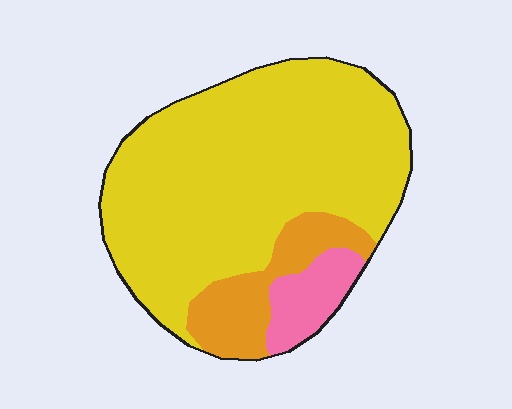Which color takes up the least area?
Pink, at roughly 10%.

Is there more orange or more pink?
Orange.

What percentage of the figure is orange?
Orange takes up less than a sixth of the figure.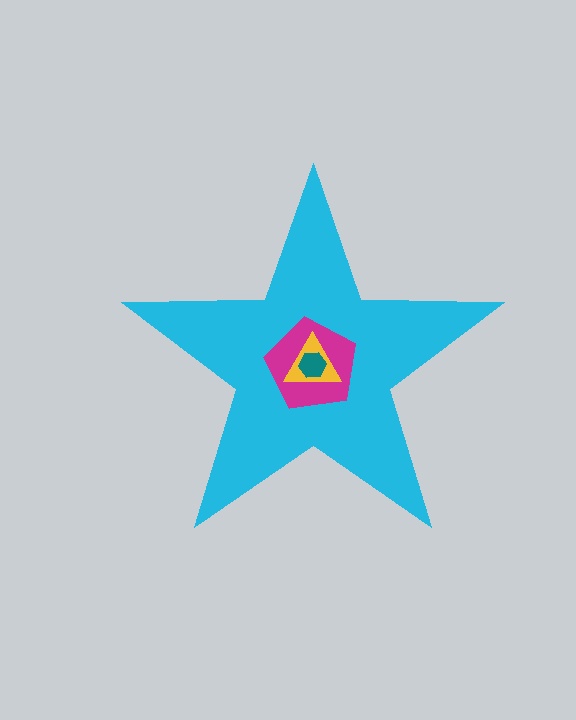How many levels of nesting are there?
4.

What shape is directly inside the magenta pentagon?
The yellow triangle.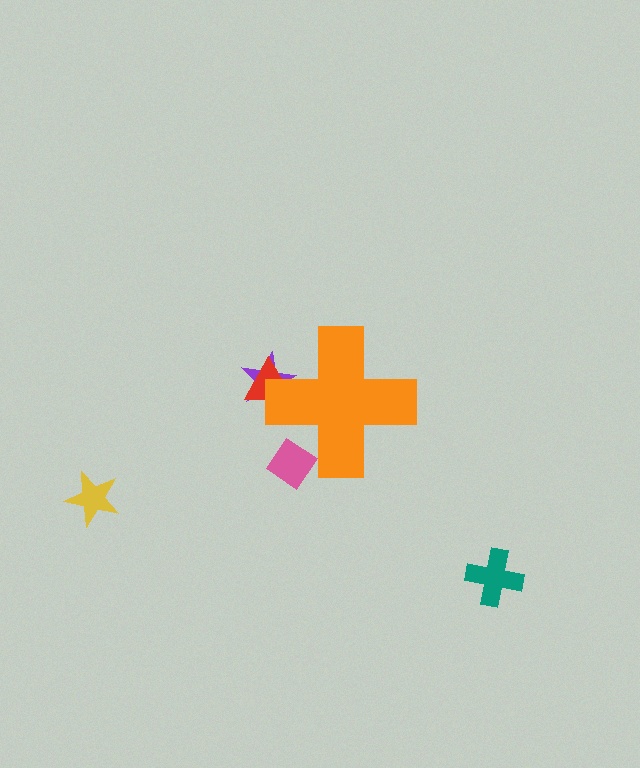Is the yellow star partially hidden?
No, the yellow star is fully visible.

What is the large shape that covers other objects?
An orange cross.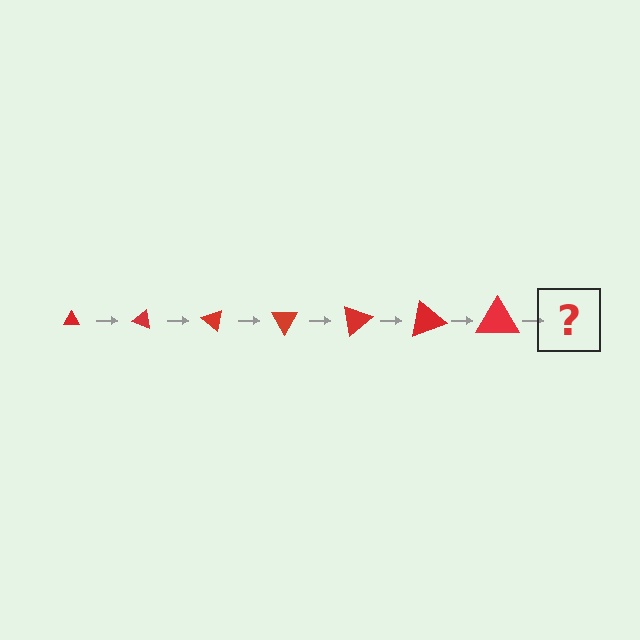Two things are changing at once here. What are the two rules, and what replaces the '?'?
The two rules are that the triangle grows larger each step and it rotates 20 degrees each step. The '?' should be a triangle, larger than the previous one and rotated 140 degrees from the start.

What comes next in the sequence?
The next element should be a triangle, larger than the previous one and rotated 140 degrees from the start.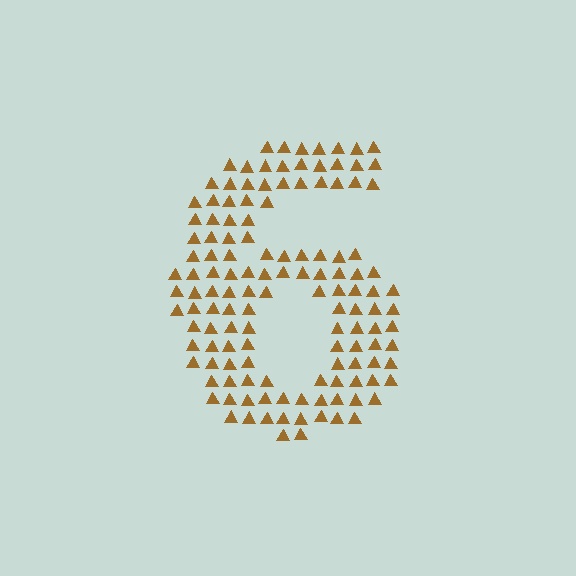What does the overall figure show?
The overall figure shows the digit 6.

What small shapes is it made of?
It is made of small triangles.